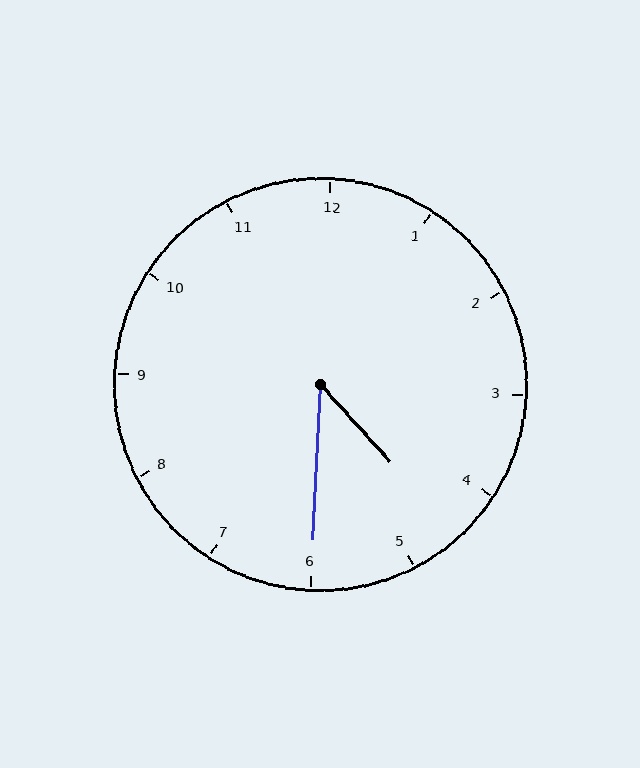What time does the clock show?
4:30.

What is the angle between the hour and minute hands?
Approximately 45 degrees.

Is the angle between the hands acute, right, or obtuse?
It is acute.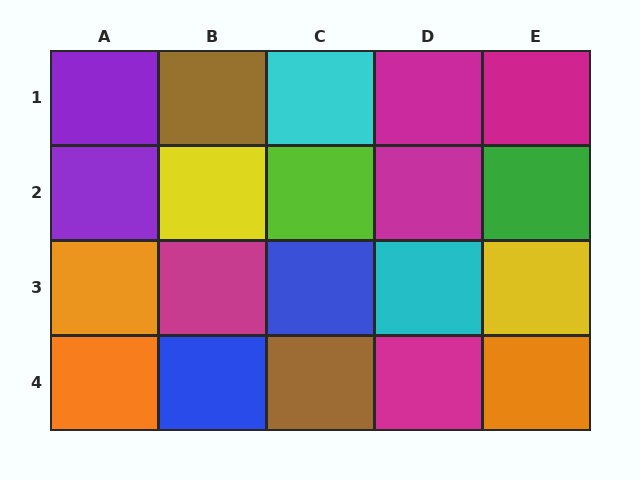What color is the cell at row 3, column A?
Orange.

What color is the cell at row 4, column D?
Magenta.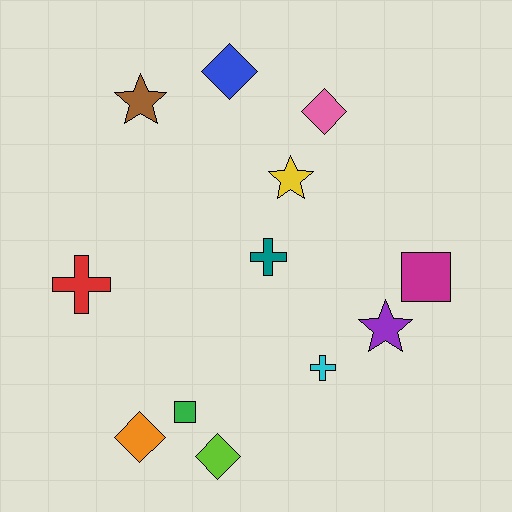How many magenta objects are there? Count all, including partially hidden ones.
There is 1 magenta object.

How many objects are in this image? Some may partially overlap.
There are 12 objects.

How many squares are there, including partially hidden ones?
There are 2 squares.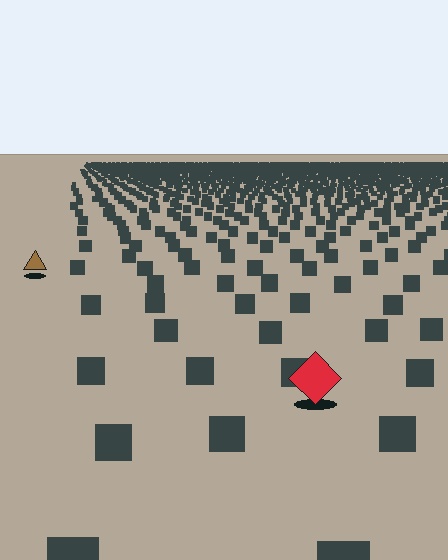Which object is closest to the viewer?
The red diamond is closest. The texture marks near it are larger and more spread out.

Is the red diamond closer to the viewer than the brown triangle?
Yes. The red diamond is closer — you can tell from the texture gradient: the ground texture is coarser near it.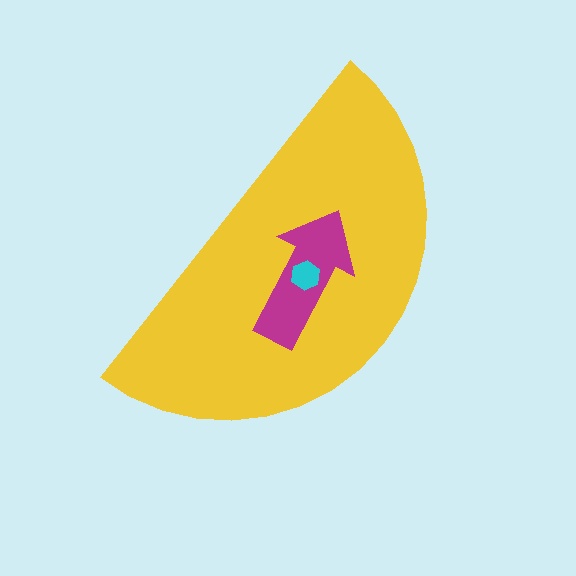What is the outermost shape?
The yellow semicircle.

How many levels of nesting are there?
3.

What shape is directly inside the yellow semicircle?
The magenta arrow.